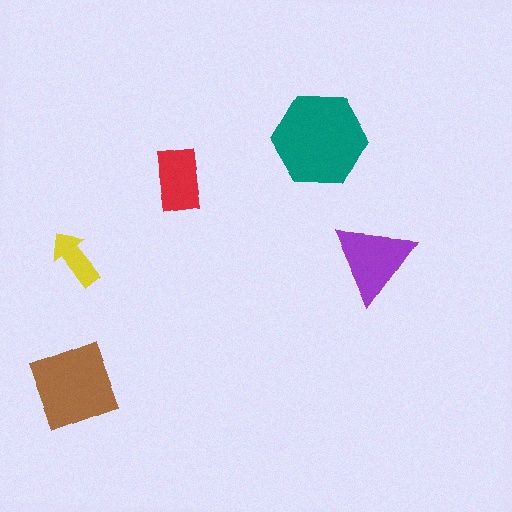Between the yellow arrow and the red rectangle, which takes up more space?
The red rectangle.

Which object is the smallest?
The yellow arrow.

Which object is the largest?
The teal hexagon.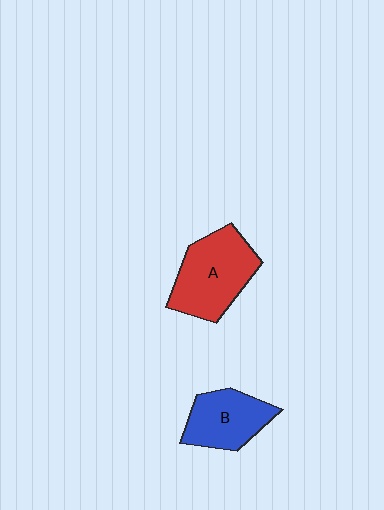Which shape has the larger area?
Shape A (red).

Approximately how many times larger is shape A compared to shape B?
Approximately 1.3 times.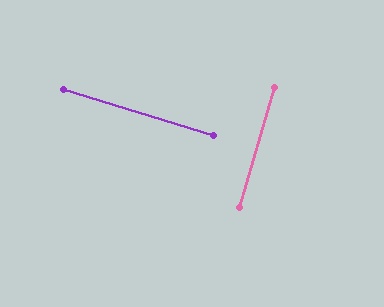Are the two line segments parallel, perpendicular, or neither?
Perpendicular — they meet at approximately 89°.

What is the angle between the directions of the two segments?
Approximately 89 degrees.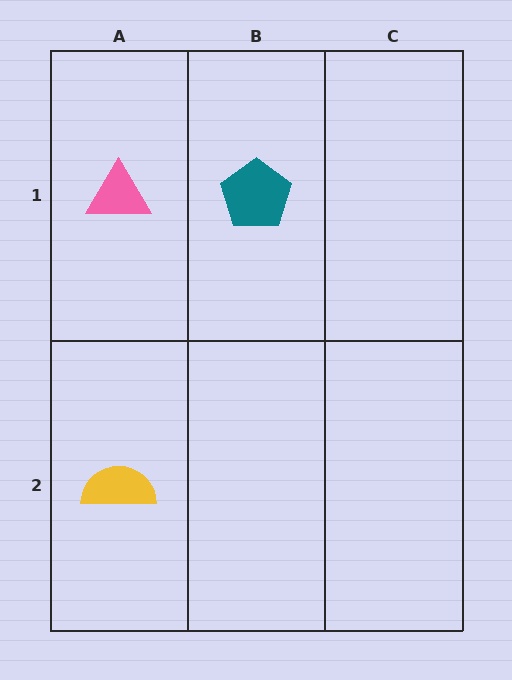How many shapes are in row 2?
1 shape.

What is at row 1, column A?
A pink triangle.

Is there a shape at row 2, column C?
No, that cell is empty.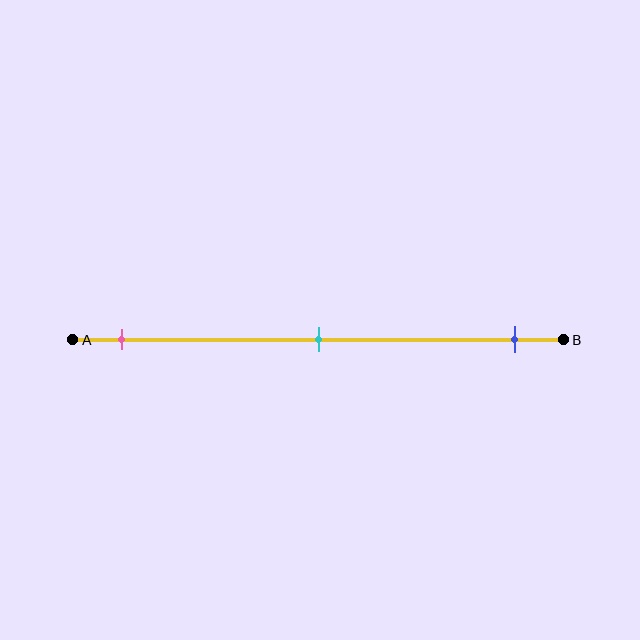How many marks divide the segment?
There are 3 marks dividing the segment.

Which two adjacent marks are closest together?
The pink and cyan marks are the closest adjacent pair.